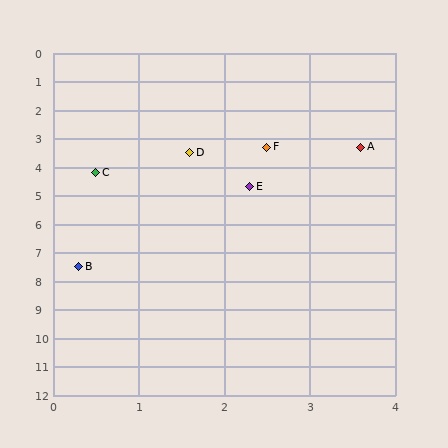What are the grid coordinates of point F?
Point F is at approximately (2.5, 3.3).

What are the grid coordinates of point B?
Point B is at approximately (0.3, 7.5).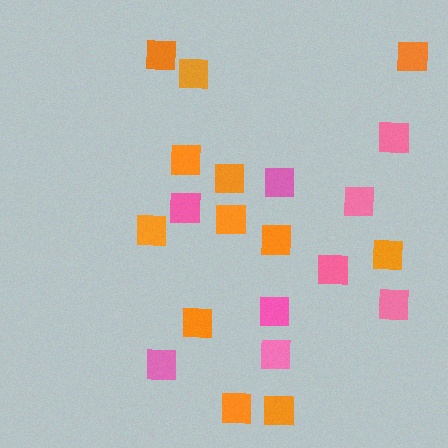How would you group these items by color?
There are 2 groups: one group of orange squares (12) and one group of pink squares (9).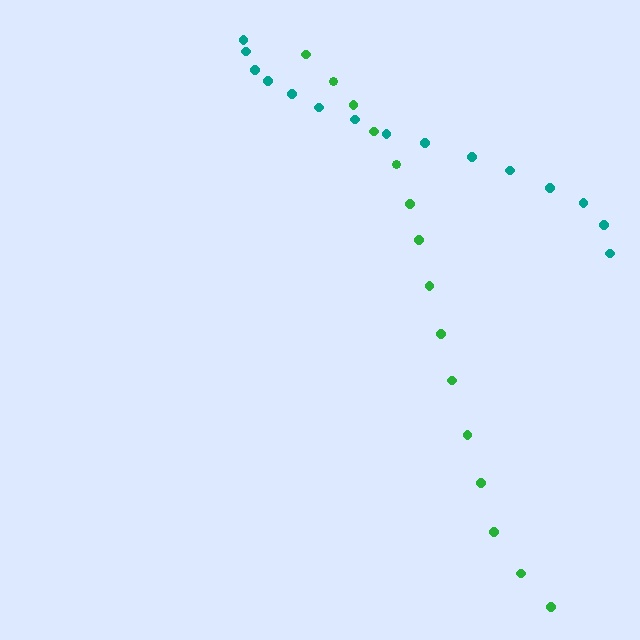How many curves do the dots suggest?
There are 2 distinct paths.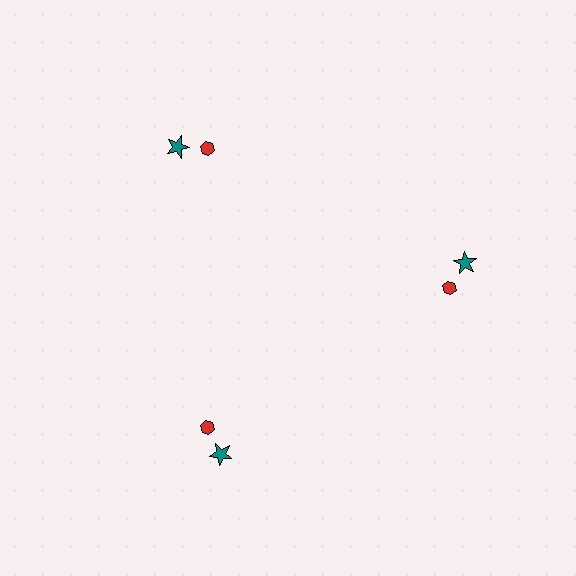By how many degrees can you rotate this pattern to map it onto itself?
The pattern maps onto itself every 120 degrees of rotation.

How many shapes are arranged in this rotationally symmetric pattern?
There are 6 shapes, arranged in 3 groups of 2.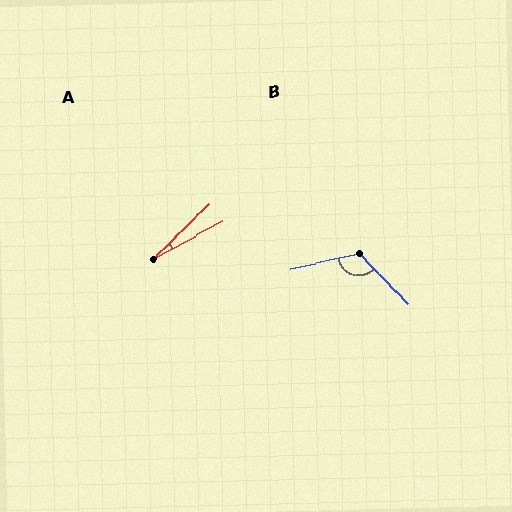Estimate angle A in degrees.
Approximately 16 degrees.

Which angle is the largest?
B, at approximately 120 degrees.